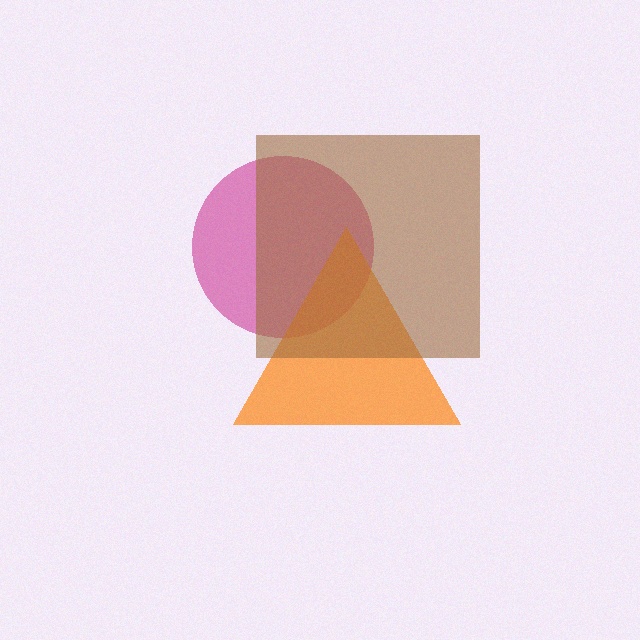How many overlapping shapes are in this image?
There are 3 overlapping shapes in the image.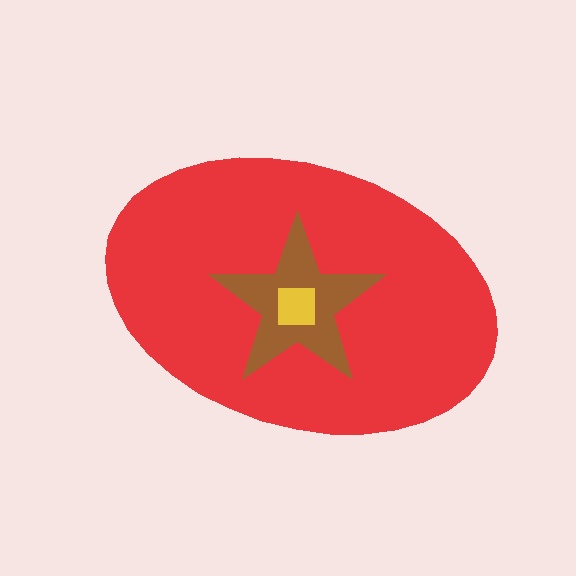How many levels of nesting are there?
3.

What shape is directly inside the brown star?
The yellow square.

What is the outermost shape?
The red ellipse.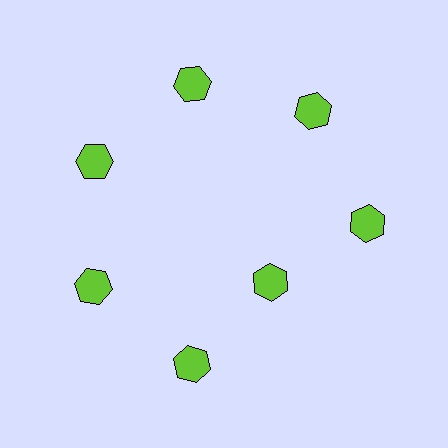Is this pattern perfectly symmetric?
No. The 7 lime hexagons are arranged in a ring, but one element near the 5 o'clock position is pulled inward toward the center, breaking the 7-fold rotational symmetry.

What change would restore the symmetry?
The symmetry would be restored by moving it outward, back onto the ring so that all 7 hexagons sit at equal angles and equal distance from the center.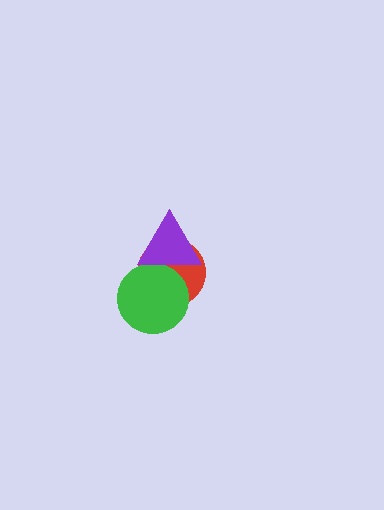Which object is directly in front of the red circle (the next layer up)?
The green circle is directly in front of the red circle.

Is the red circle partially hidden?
Yes, it is partially covered by another shape.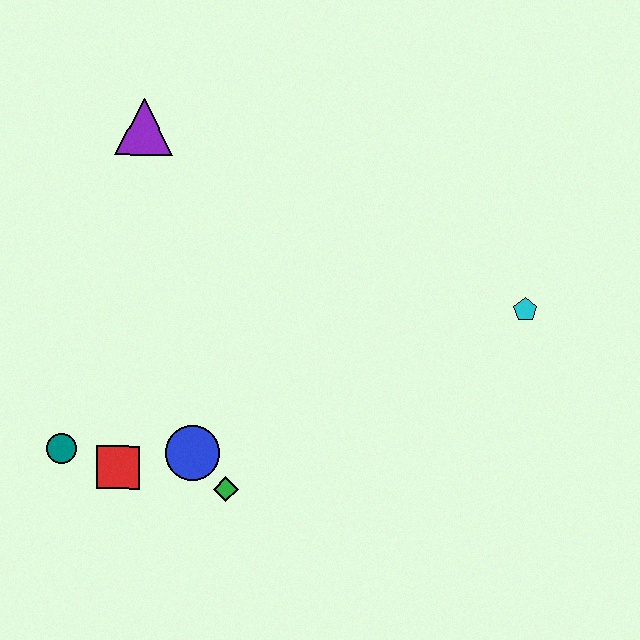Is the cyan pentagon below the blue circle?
No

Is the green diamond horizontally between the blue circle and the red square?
No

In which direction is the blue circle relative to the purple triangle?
The blue circle is below the purple triangle.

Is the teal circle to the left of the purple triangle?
Yes